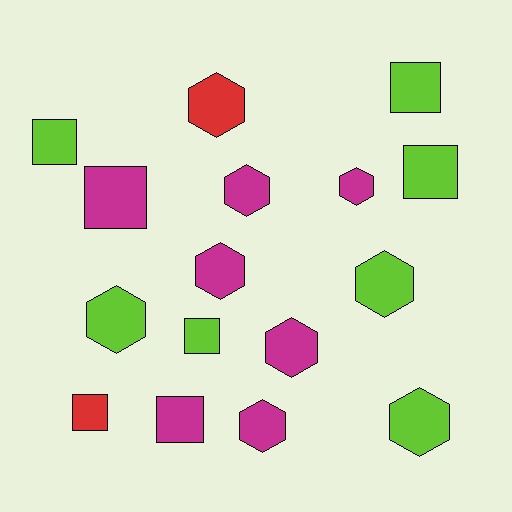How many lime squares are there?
There are 4 lime squares.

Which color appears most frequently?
Magenta, with 7 objects.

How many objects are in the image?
There are 16 objects.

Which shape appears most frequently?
Hexagon, with 9 objects.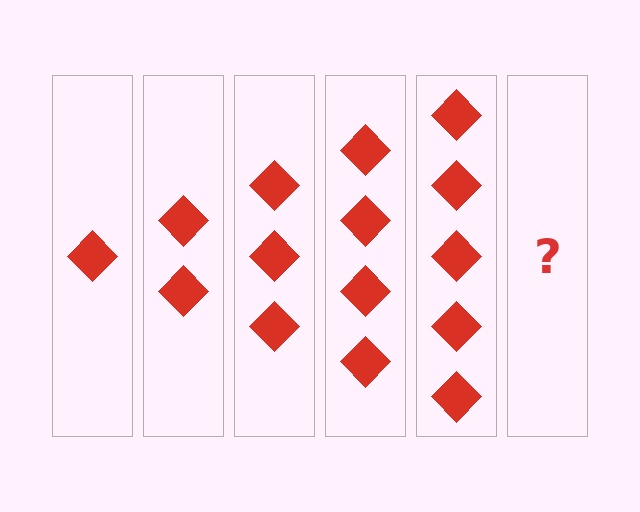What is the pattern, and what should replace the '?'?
The pattern is that each step adds one more diamond. The '?' should be 6 diamonds.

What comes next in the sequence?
The next element should be 6 diamonds.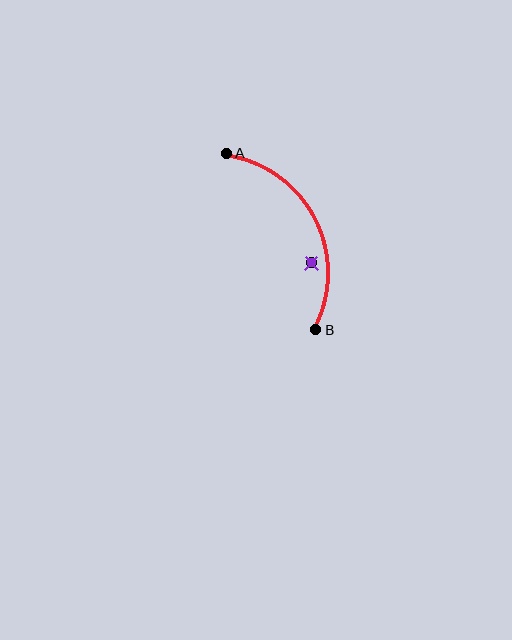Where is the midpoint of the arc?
The arc midpoint is the point on the curve farthest from the straight line joining A and B. It sits to the right of that line.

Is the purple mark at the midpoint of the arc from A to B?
No — the purple mark does not lie on the arc at all. It sits slightly inside the curve.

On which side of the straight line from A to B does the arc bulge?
The arc bulges to the right of the straight line connecting A and B.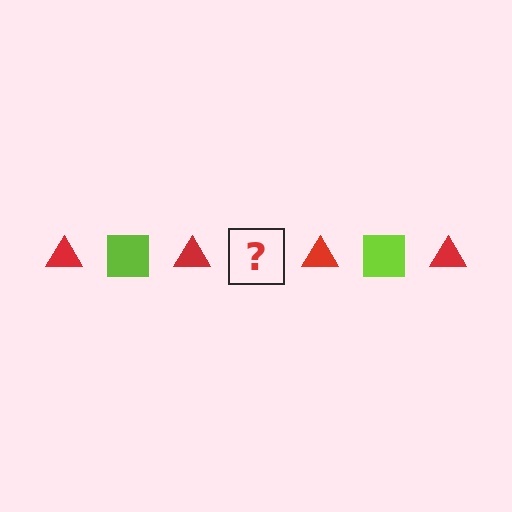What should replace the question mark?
The question mark should be replaced with a lime square.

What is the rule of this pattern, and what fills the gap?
The rule is that the pattern alternates between red triangle and lime square. The gap should be filled with a lime square.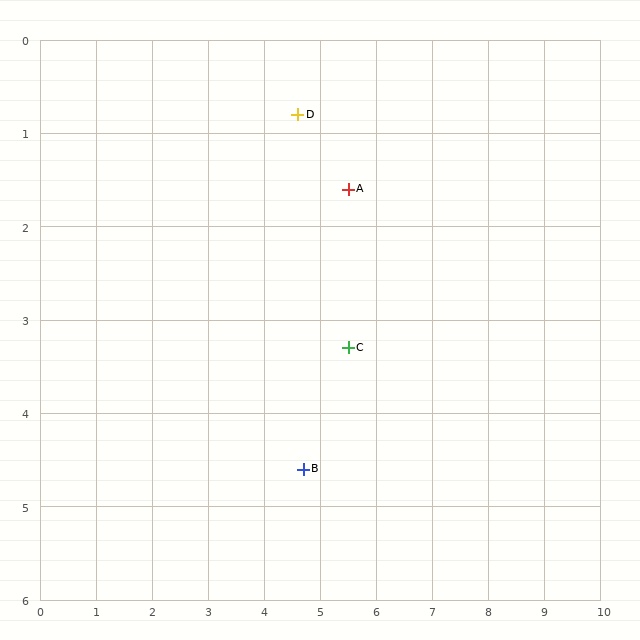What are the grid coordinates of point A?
Point A is at approximately (5.5, 1.6).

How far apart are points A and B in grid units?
Points A and B are about 3.1 grid units apart.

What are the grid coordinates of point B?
Point B is at approximately (4.7, 4.6).